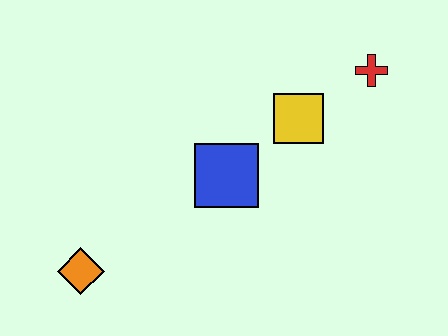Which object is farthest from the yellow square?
The orange diamond is farthest from the yellow square.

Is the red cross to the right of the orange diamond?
Yes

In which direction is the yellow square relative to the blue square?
The yellow square is to the right of the blue square.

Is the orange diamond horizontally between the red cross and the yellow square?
No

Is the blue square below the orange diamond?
No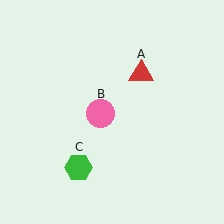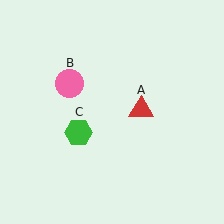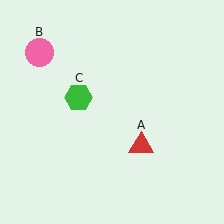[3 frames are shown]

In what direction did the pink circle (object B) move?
The pink circle (object B) moved up and to the left.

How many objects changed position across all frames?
3 objects changed position: red triangle (object A), pink circle (object B), green hexagon (object C).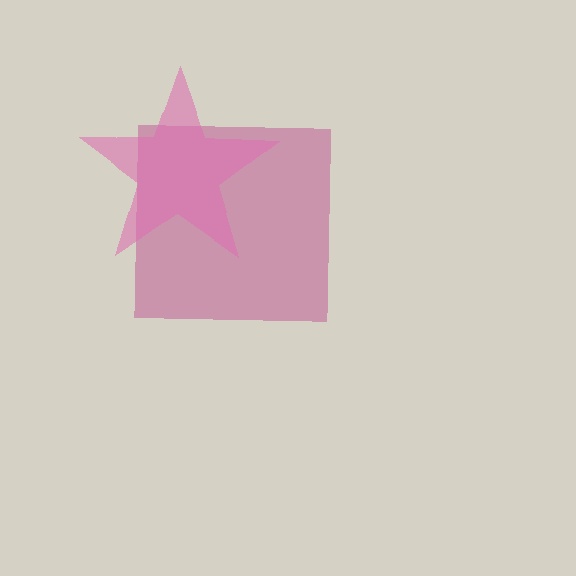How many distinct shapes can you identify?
There are 2 distinct shapes: a magenta square, a pink star.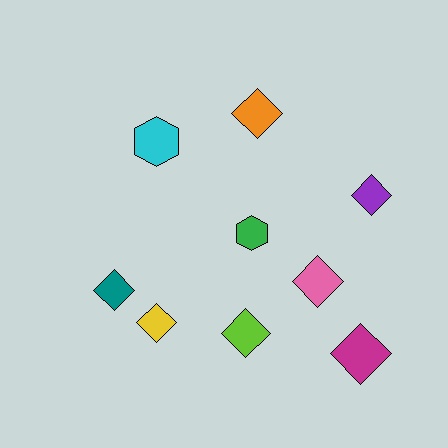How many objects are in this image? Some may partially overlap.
There are 9 objects.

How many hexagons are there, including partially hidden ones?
There are 2 hexagons.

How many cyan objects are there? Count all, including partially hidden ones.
There is 1 cyan object.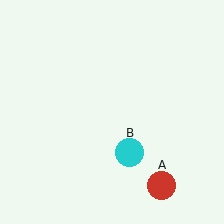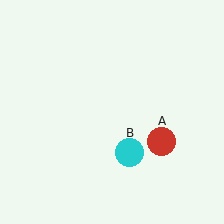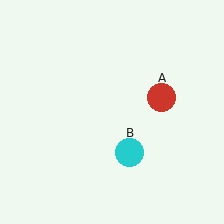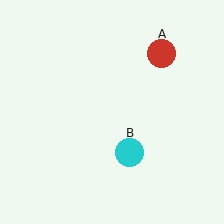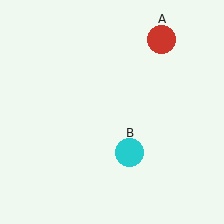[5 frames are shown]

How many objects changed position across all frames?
1 object changed position: red circle (object A).